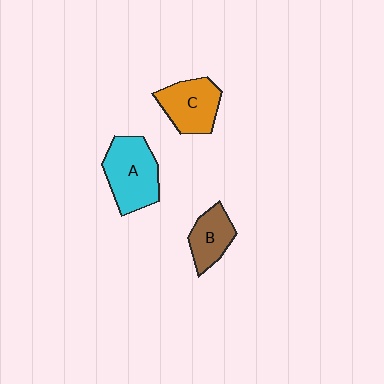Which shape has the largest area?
Shape A (cyan).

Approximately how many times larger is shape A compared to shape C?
Approximately 1.2 times.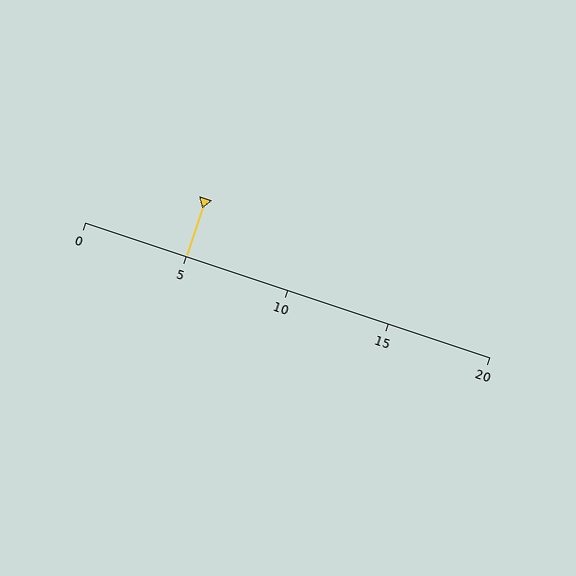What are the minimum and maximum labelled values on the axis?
The axis runs from 0 to 20.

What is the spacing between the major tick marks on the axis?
The major ticks are spaced 5 apart.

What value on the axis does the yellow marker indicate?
The marker indicates approximately 5.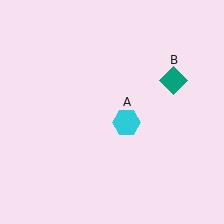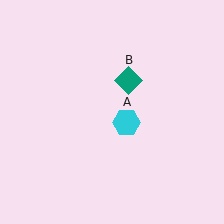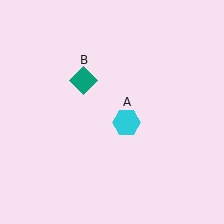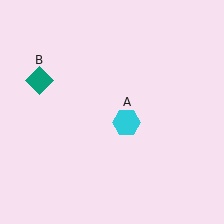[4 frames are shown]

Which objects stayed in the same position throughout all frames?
Cyan hexagon (object A) remained stationary.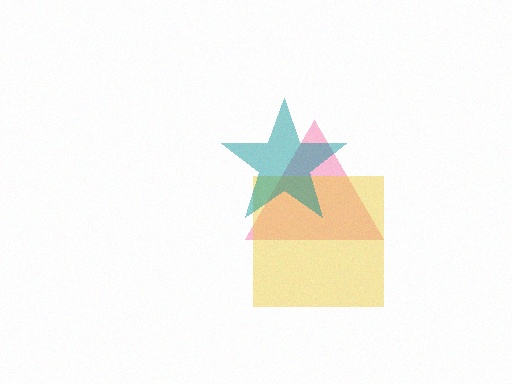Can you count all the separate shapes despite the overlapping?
Yes, there are 3 separate shapes.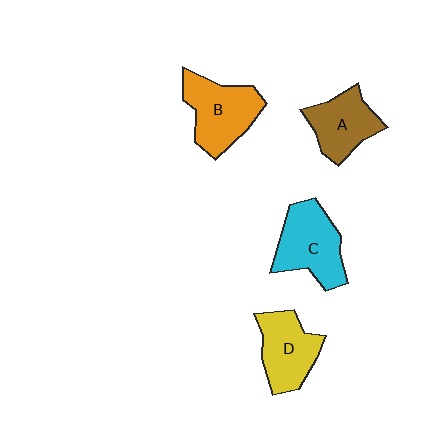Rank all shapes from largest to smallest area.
From largest to smallest: C (cyan), B (orange), D (yellow), A (brown).